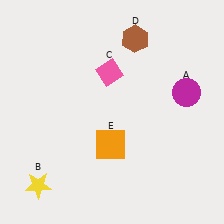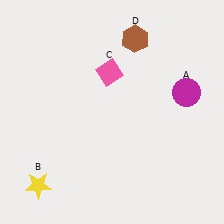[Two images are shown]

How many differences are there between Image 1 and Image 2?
There is 1 difference between the two images.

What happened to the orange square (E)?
The orange square (E) was removed in Image 2. It was in the bottom-left area of Image 1.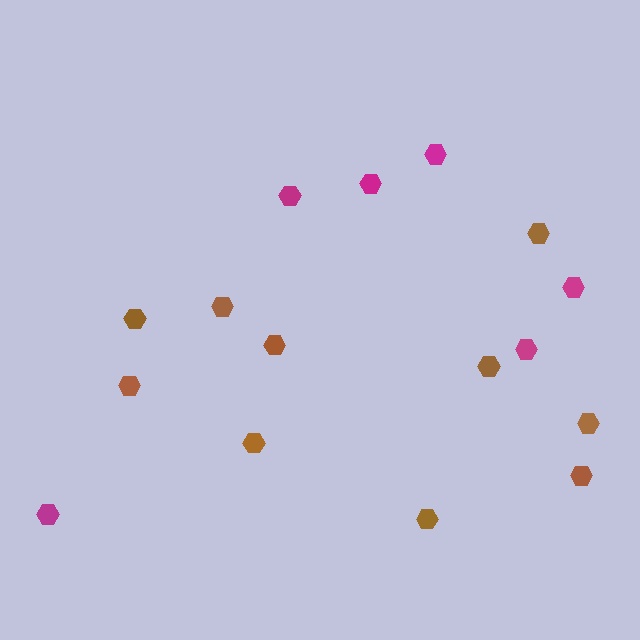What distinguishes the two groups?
There are 2 groups: one group of brown hexagons (10) and one group of magenta hexagons (6).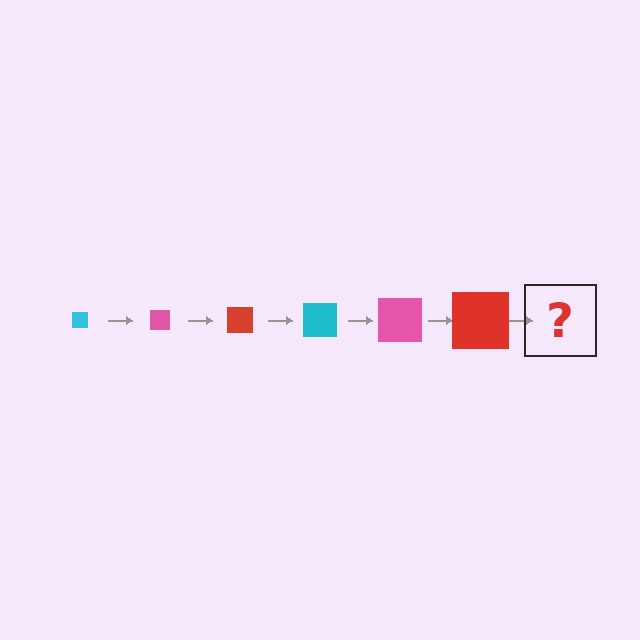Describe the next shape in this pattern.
It should be a cyan square, larger than the previous one.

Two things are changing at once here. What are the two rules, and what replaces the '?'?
The two rules are that the square grows larger each step and the color cycles through cyan, pink, and red. The '?' should be a cyan square, larger than the previous one.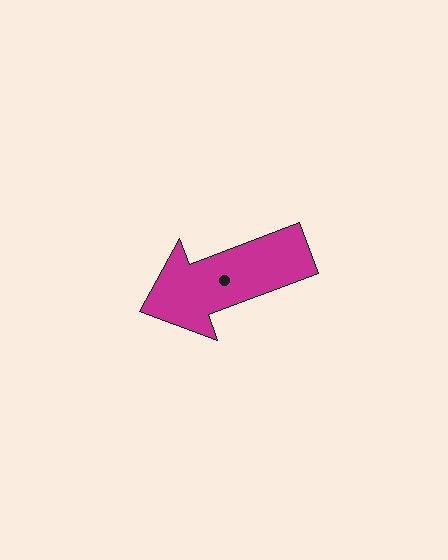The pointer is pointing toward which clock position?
Roughly 8 o'clock.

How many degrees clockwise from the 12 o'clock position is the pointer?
Approximately 249 degrees.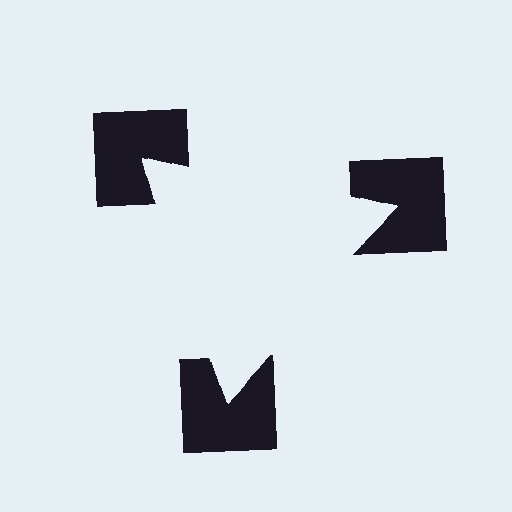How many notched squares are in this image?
There are 3 — one at each vertex of the illusory triangle.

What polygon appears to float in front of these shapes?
An illusory triangle — its edges are inferred from the aligned wedge cuts in the notched squares, not physically drawn.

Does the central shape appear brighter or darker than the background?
It typically appears slightly brighter than the background, even though no actual brightness change is drawn.